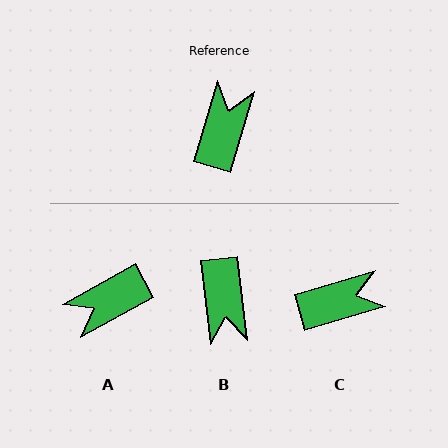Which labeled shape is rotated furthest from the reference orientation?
B, about 157 degrees away.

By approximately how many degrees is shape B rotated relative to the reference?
Approximately 157 degrees clockwise.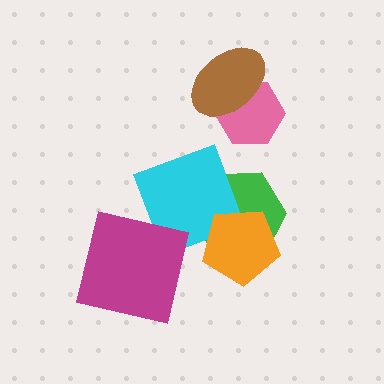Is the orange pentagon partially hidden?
No, no other shape covers it.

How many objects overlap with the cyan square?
2 objects overlap with the cyan square.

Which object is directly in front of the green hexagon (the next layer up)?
The cyan square is directly in front of the green hexagon.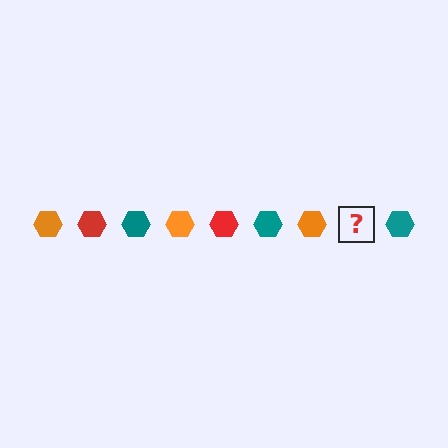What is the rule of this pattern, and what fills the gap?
The rule is that the pattern cycles through orange, red, teal hexagons. The gap should be filled with a red hexagon.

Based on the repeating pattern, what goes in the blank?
The blank should be a red hexagon.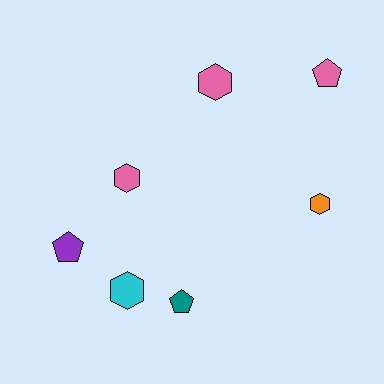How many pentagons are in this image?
There are 3 pentagons.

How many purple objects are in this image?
There is 1 purple object.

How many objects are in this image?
There are 7 objects.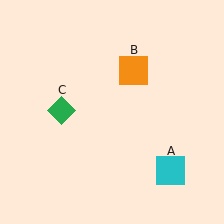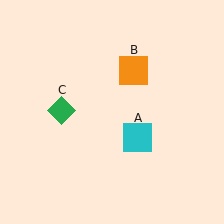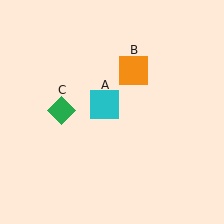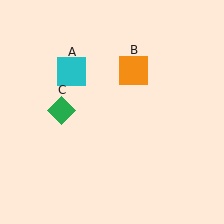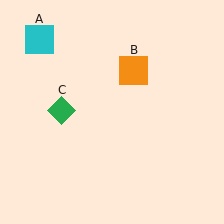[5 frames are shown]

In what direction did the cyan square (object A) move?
The cyan square (object A) moved up and to the left.